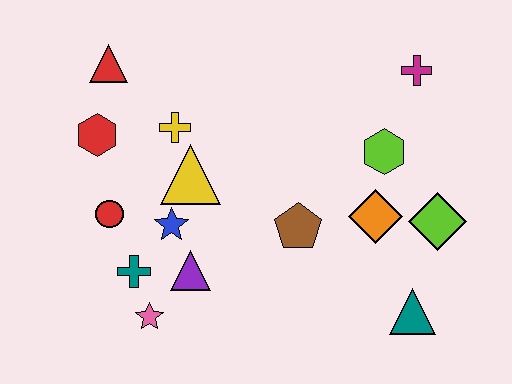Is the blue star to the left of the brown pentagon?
Yes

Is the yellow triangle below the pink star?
No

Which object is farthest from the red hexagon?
The teal triangle is farthest from the red hexagon.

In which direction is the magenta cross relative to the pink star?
The magenta cross is to the right of the pink star.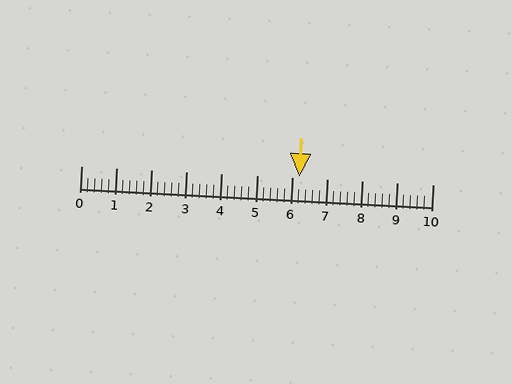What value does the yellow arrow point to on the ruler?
The yellow arrow points to approximately 6.2.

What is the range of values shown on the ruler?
The ruler shows values from 0 to 10.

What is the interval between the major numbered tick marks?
The major tick marks are spaced 1 units apart.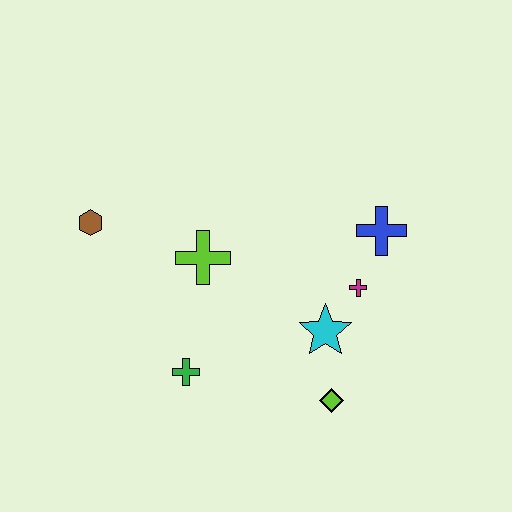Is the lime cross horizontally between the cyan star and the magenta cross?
No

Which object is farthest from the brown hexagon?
The lime diamond is farthest from the brown hexagon.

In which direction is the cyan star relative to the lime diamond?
The cyan star is above the lime diamond.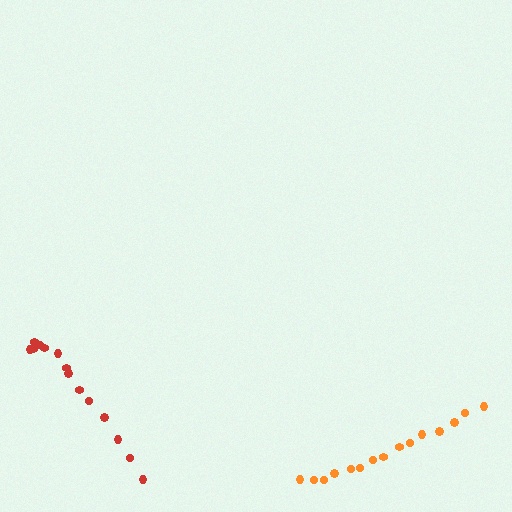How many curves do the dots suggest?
There are 2 distinct paths.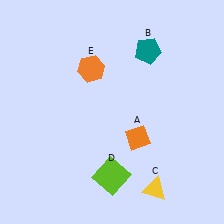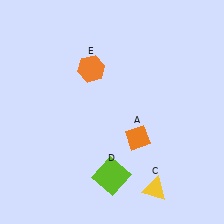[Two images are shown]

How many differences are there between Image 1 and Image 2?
There is 1 difference between the two images.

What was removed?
The teal pentagon (B) was removed in Image 2.